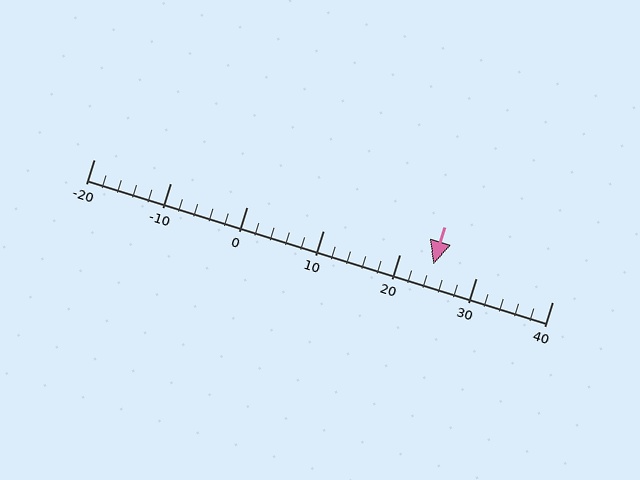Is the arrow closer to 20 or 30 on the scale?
The arrow is closer to 20.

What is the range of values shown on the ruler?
The ruler shows values from -20 to 40.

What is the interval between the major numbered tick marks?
The major tick marks are spaced 10 units apart.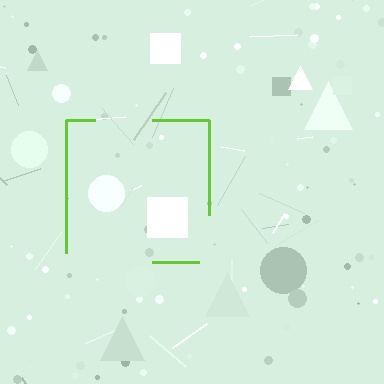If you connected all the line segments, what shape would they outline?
They would outline a square.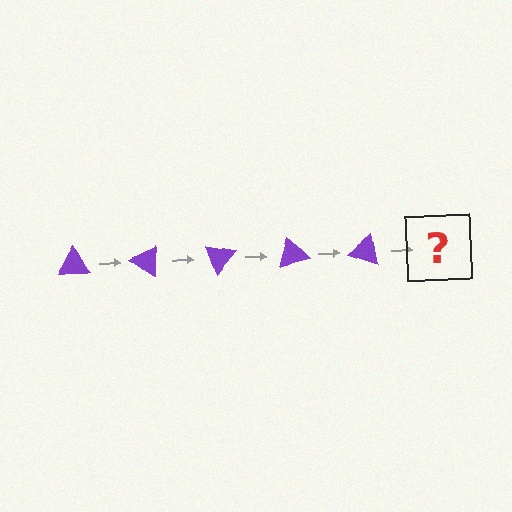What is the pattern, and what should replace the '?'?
The pattern is that the triangle rotates 35 degrees each step. The '?' should be a purple triangle rotated 175 degrees.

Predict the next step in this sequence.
The next step is a purple triangle rotated 175 degrees.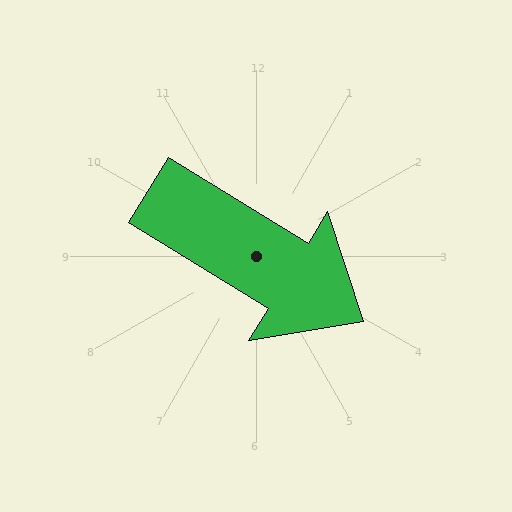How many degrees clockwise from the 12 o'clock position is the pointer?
Approximately 122 degrees.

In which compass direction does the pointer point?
Southeast.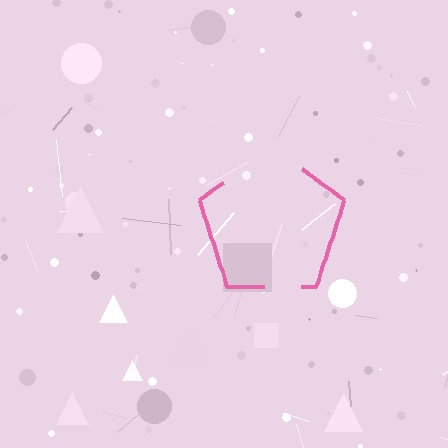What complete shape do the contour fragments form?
The contour fragments form a pentagon.